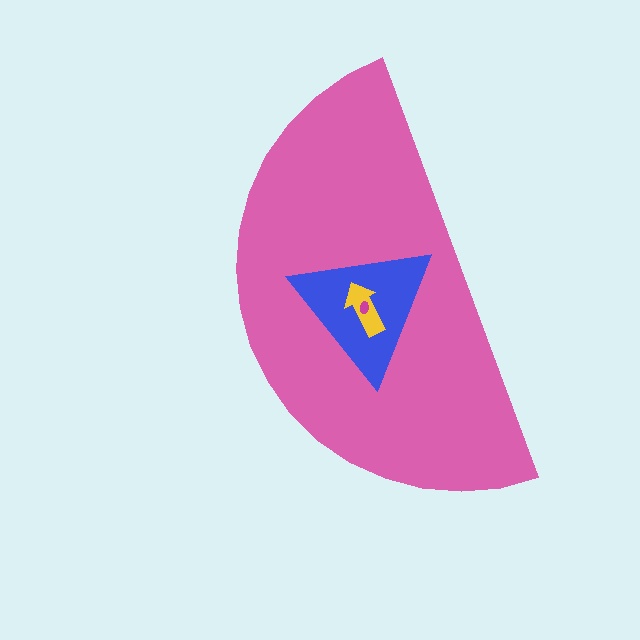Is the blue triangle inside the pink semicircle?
Yes.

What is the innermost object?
The magenta ellipse.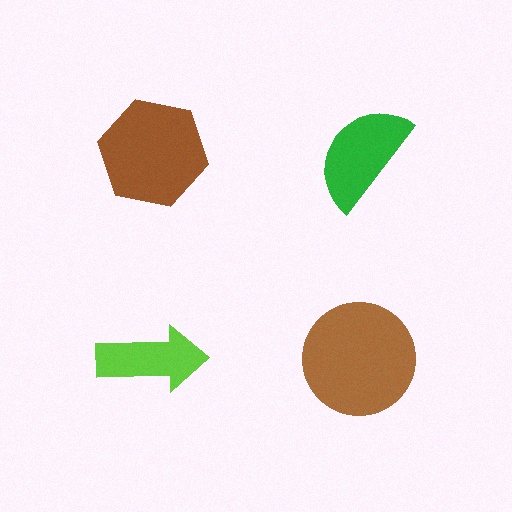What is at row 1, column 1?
A brown hexagon.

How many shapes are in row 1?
2 shapes.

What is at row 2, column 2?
A brown circle.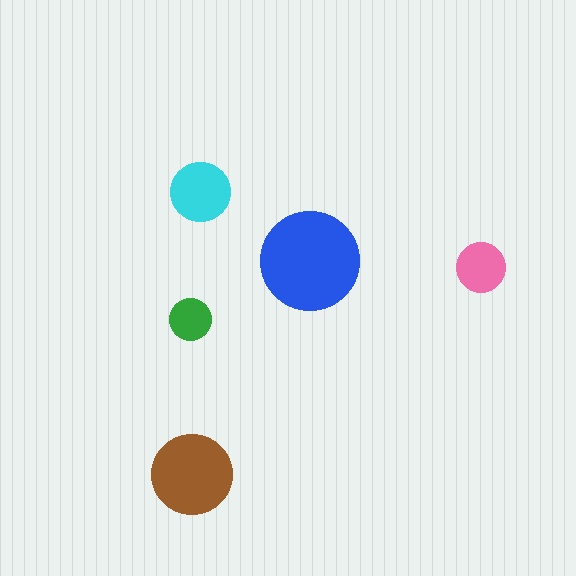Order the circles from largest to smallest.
the blue one, the brown one, the cyan one, the pink one, the green one.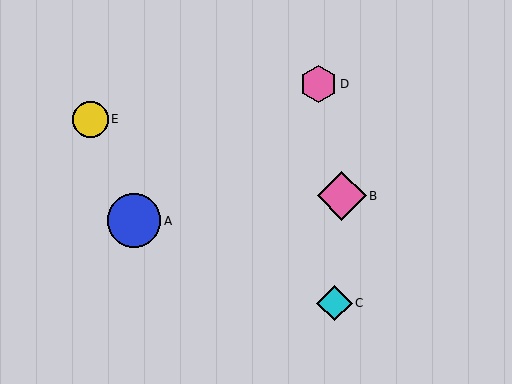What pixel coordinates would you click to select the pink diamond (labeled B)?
Click at (342, 196) to select the pink diamond B.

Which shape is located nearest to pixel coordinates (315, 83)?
The pink hexagon (labeled D) at (318, 84) is nearest to that location.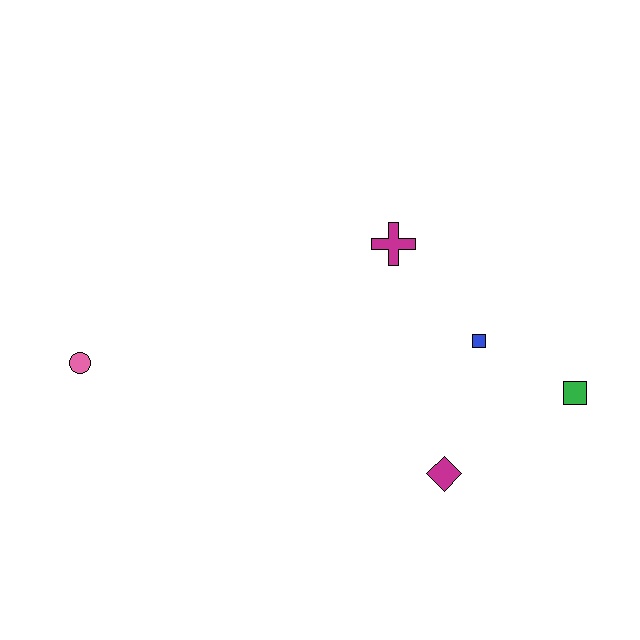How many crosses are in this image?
There is 1 cross.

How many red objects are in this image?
There are no red objects.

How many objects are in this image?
There are 5 objects.